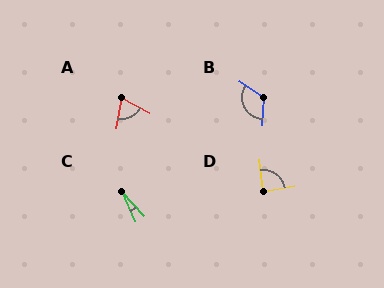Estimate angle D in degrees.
Approximately 87 degrees.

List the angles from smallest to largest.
C (19°), A (72°), D (87°), B (121°).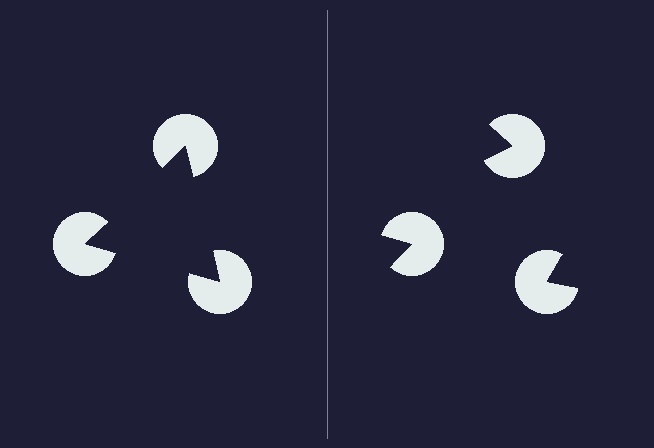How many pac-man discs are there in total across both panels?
6 — 3 on each side.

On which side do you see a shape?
An illusory triangle appears on the left side. On the right side the wedge cuts are rotated, so no coherent shape forms.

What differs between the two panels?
The pac-man discs are positioned identically on both sides; only the wedge orientations differ. On the left they align to a triangle; on the right they are misaligned.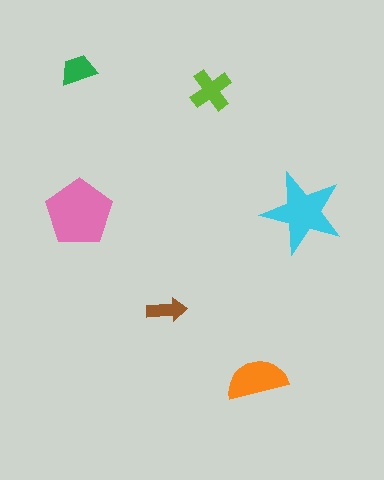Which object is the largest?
The pink pentagon.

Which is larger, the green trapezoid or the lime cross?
The lime cross.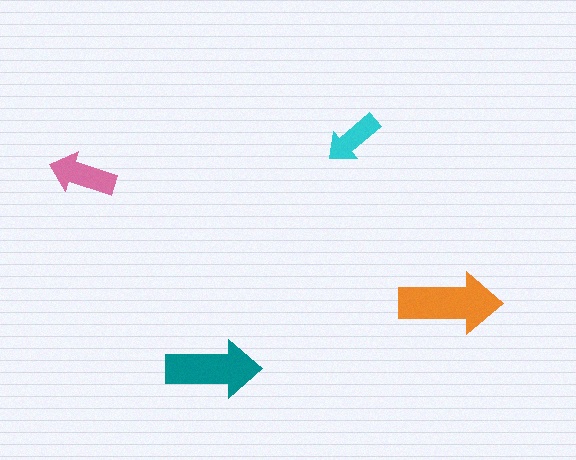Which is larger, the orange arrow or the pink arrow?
The orange one.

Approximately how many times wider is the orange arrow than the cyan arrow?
About 1.5 times wider.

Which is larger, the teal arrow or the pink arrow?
The teal one.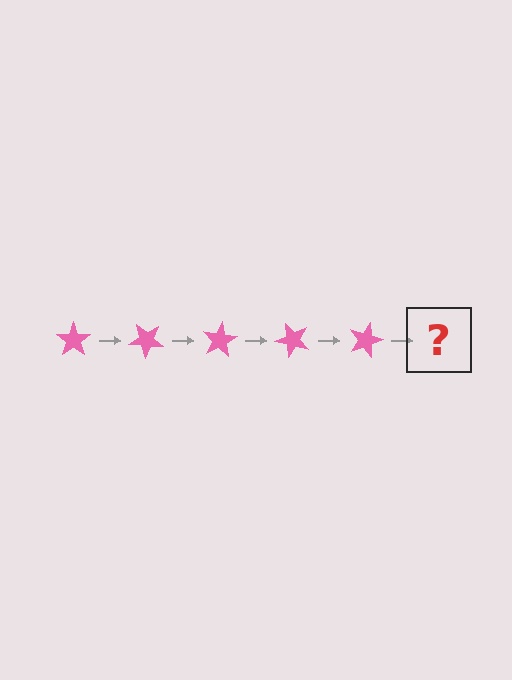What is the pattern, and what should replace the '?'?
The pattern is that the star rotates 40 degrees each step. The '?' should be a pink star rotated 200 degrees.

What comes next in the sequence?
The next element should be a pink star rotated 200 degrees.